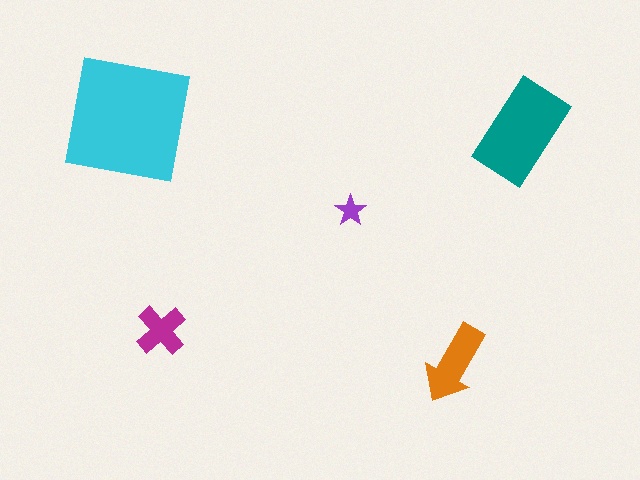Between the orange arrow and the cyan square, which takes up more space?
The cyan square.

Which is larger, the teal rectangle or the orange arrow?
The teal rectangle.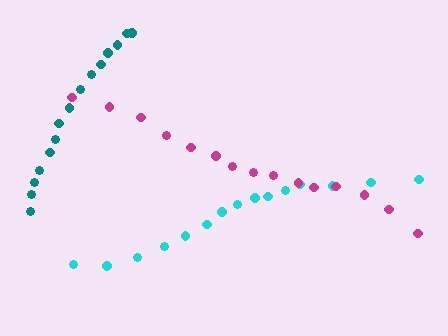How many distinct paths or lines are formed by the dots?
There are 3 distinct paths.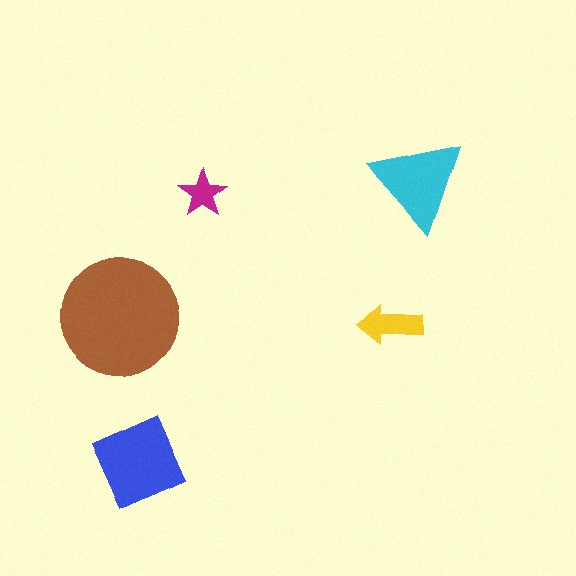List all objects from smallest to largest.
The magenta star, the yellow arrow, the cyan triangle, the blue square, the brown circle.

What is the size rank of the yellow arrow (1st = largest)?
4th.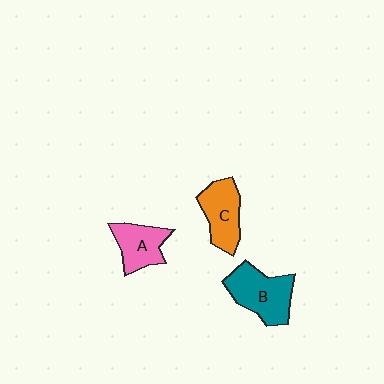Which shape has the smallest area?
Shape A (pink).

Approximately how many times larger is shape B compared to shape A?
Approximately 1.4 times.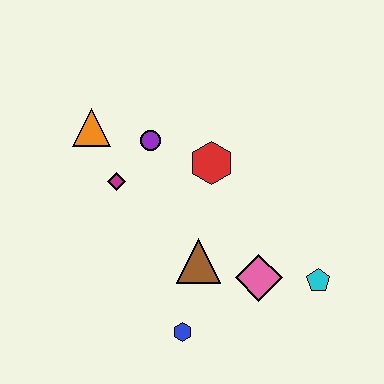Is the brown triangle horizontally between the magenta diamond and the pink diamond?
Yes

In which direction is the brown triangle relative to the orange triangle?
The brown triangle is below the orange triangle.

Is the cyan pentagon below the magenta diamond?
Yes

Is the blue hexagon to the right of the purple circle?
Yes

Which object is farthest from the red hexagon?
The blue hexagon is farthest from the red hexagon.